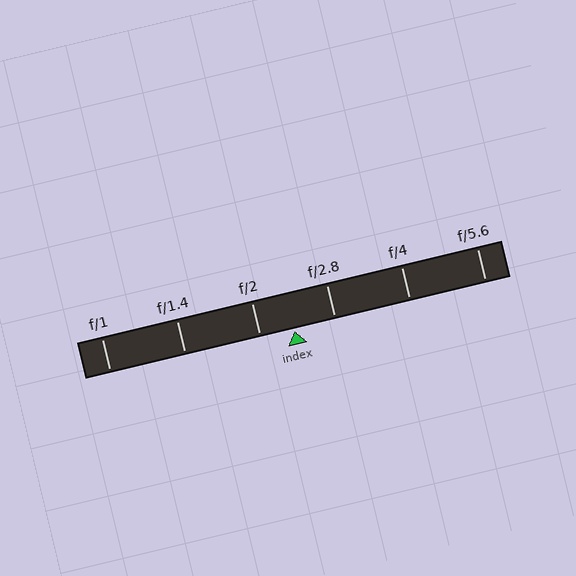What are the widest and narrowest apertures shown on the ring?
The widest aperture shown is f/1 and the narrowest is f/5.6.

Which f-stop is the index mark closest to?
The index mark is closest to f/2.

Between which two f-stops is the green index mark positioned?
The index mark is between f/2 and f/2.8.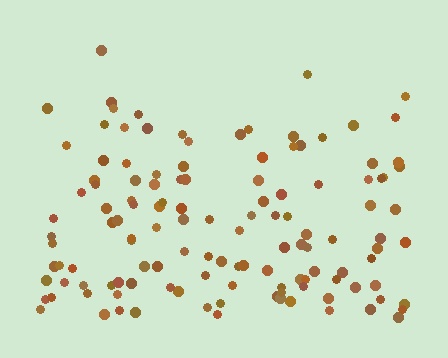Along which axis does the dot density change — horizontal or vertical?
Vertical.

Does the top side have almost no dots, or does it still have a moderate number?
Still a moderate number, just noticeably fewer than the bottom.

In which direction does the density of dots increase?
From top to bottom, with the bottom side densest.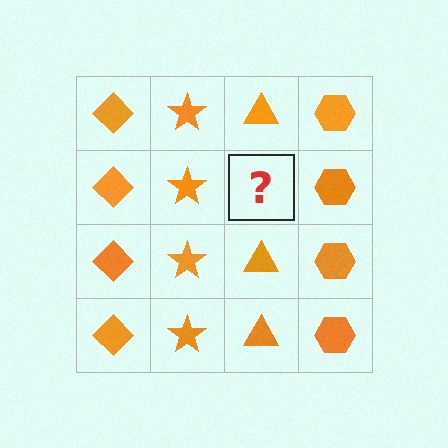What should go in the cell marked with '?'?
The missing cell should contain an orange triangle.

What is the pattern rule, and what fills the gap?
The rule is that each column has a consistent shape. The gap should be filled with an orange triangle.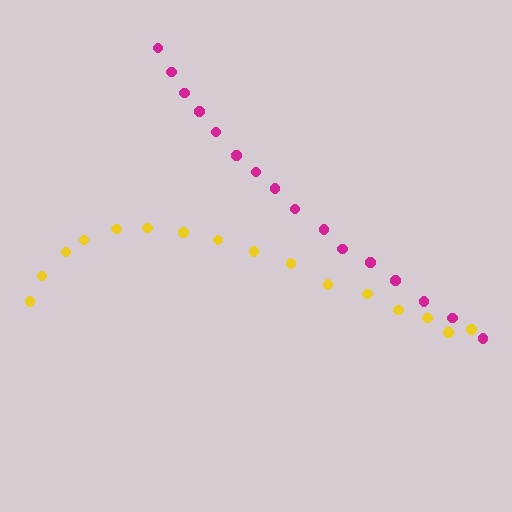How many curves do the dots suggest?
There are 2 distinct paths.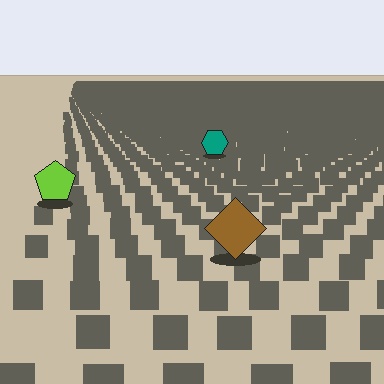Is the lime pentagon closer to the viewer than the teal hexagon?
Yes. The lime pentagon is closer — you can tell from the texture gradient: the ground texture is coarser near it.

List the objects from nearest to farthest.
From nearest to farthest: the brown diamond, the lime pentagon, the teal hexagon.